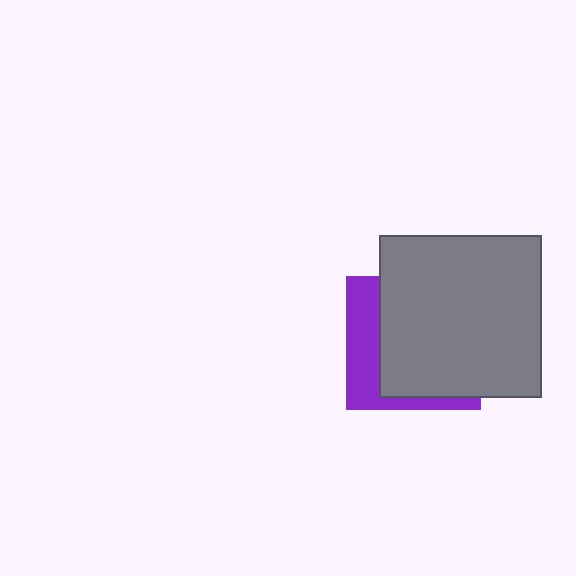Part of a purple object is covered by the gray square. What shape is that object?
It is a square.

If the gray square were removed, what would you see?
You would see the complete purple square.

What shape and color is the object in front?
The object in front is a gray square.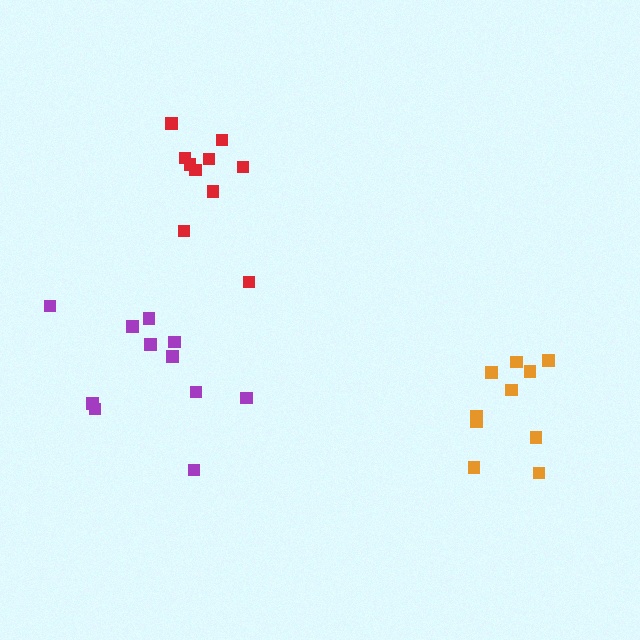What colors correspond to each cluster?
The clusters are colored: purple, red, orange.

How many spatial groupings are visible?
There are 3 spatial groupings.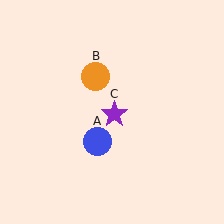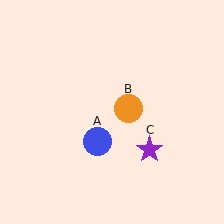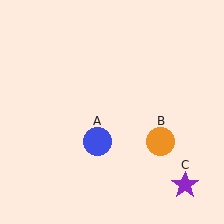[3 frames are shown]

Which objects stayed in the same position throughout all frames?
Blue circle (object A) remained stationary.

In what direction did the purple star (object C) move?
The purple star (object C) moved down and to the right.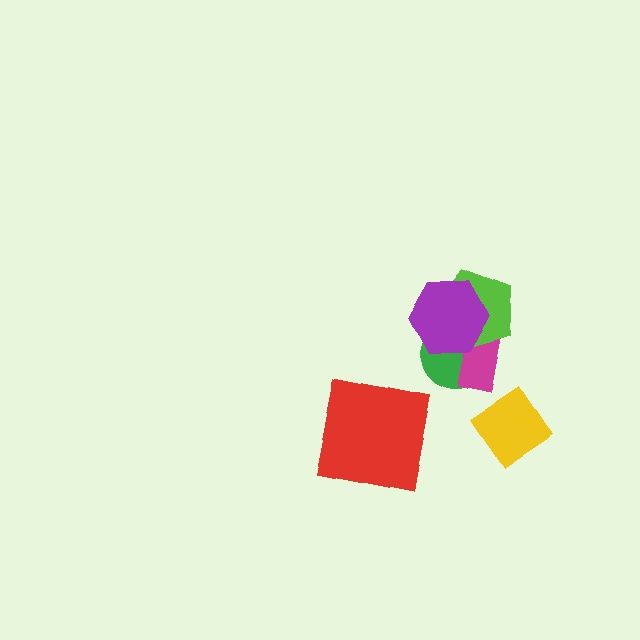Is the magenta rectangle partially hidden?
Yes, it is partially covered by another shape.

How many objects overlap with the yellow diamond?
0 objects overlap with the yellow diamond.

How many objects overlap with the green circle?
3 objects overlap with the green circle.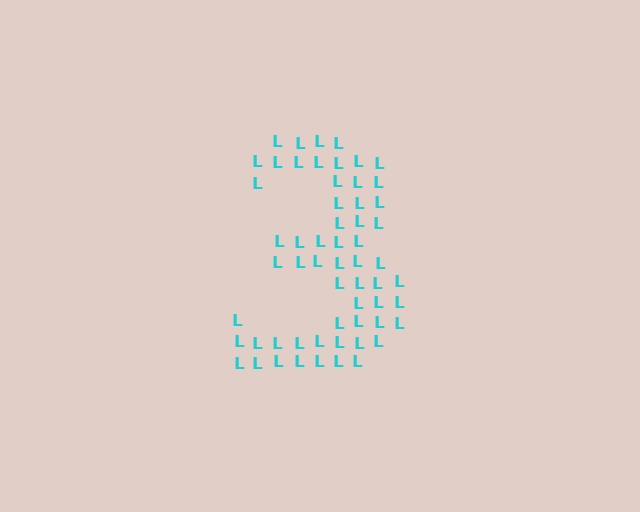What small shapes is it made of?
It is made of small letter L's.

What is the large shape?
The large shape is the digit 3.